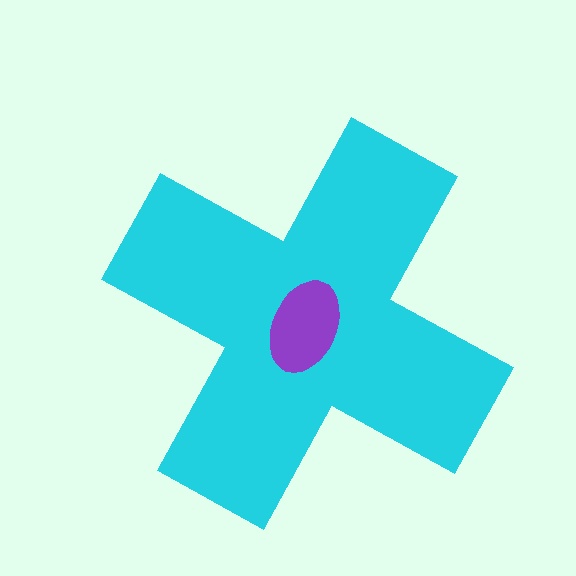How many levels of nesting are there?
2.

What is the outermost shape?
The cyan cross.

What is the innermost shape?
The purple ellipse.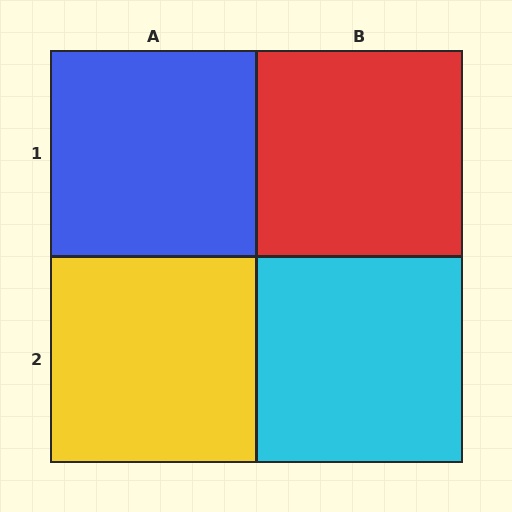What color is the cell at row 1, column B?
Red.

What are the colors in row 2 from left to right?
Yellow, cyan.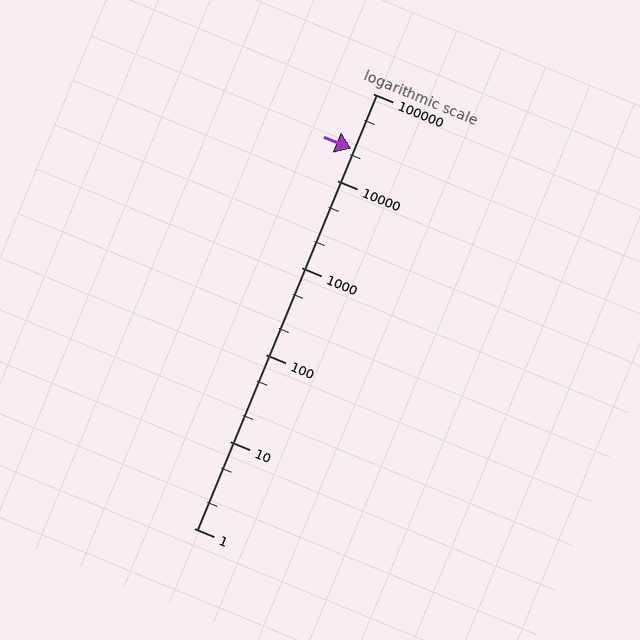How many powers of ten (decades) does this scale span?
The scale spans 5 decades, from 1 to 100000.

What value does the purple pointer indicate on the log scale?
The pointer indicates approximately 23000.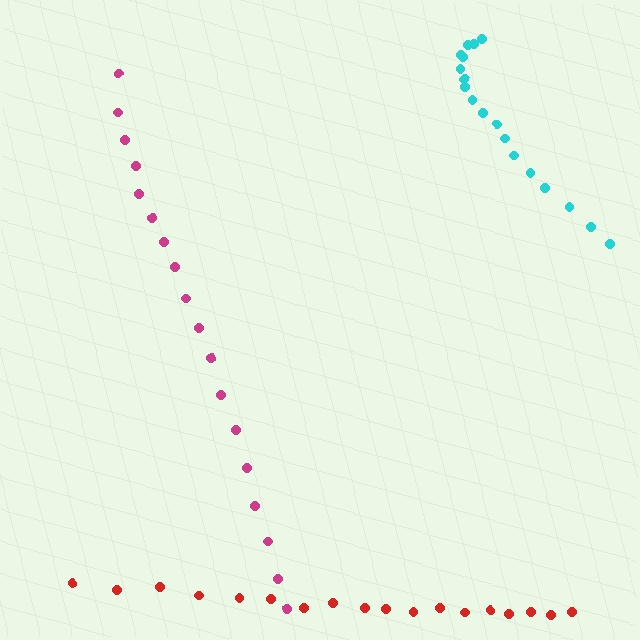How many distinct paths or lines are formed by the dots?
There are 3 distinct paths.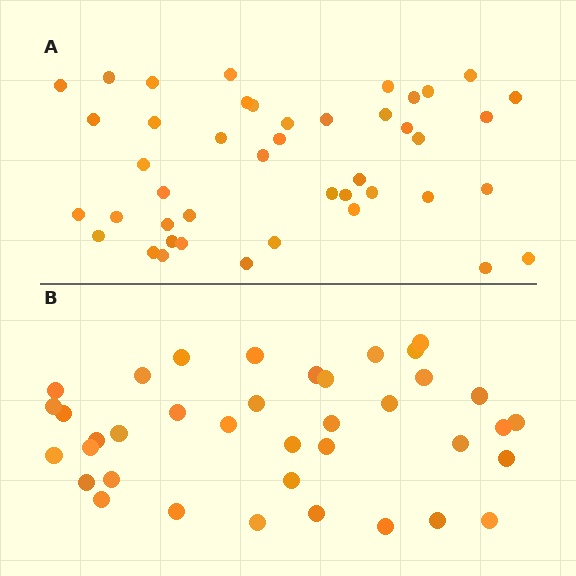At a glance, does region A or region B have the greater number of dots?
Region A (the top region) has more dots.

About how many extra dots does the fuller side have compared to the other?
Region A has about 6 more dots than region B.